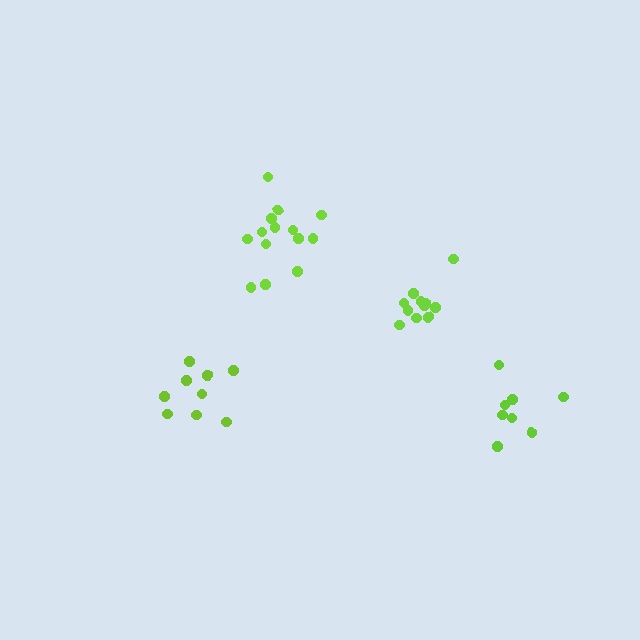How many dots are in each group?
Group 1: 9 dots, Group 2: 11 dots, Group 3: 8 dots, Group 4: 14 dots (42 total).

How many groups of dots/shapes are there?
There are 4 groups.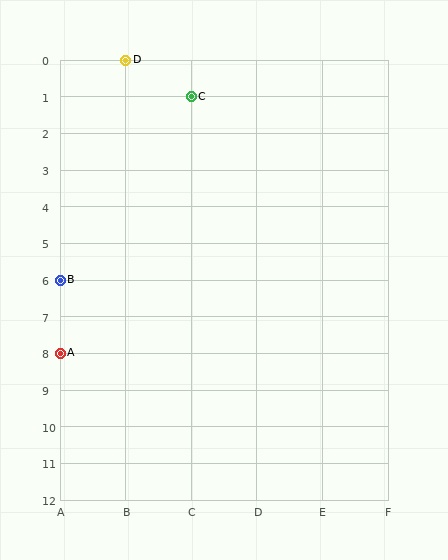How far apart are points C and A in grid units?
Points C and A are 2 columns and 7 rows apart (about 7.3 grid units diagonally).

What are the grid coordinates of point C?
Point C is at grid coordinates (C, 1).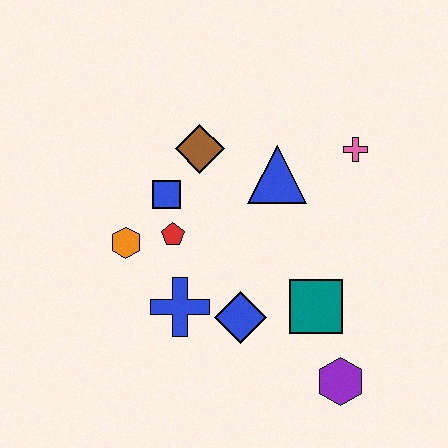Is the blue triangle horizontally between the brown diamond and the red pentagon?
No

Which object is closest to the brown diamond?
The blue square is closest to the brown diamond.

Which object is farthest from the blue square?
The purple hexagon is farthest from the blue square.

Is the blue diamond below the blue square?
Yes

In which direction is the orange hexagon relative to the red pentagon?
The orange hexagon is to the left of the red pentagon.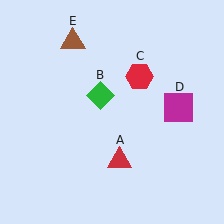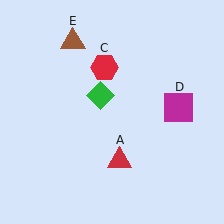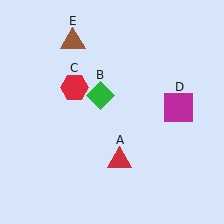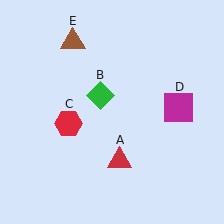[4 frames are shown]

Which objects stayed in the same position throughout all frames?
Red triangle (object A) and green diamond (object B) and magenta square (object D) and brown triangle (object E) remained stationary.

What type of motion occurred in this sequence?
The red hexagon (object C) rotated counterclockwise around the center of the scene.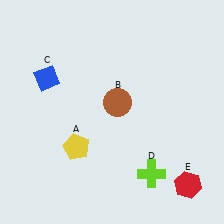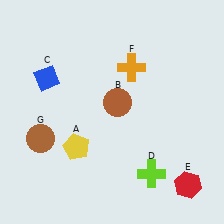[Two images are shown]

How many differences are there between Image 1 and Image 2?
There are 2 differences between the two images.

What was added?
An orange cross (F), a brown circle (G) were added in Image 2.